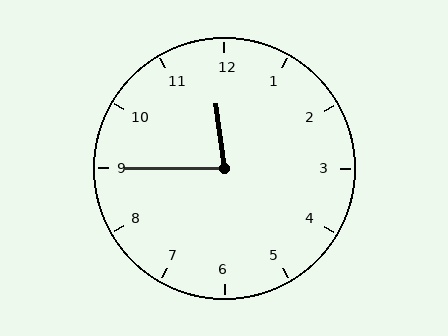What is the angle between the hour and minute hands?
Approximately 82 degrees.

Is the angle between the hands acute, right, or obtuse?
It is acute.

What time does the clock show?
11:45.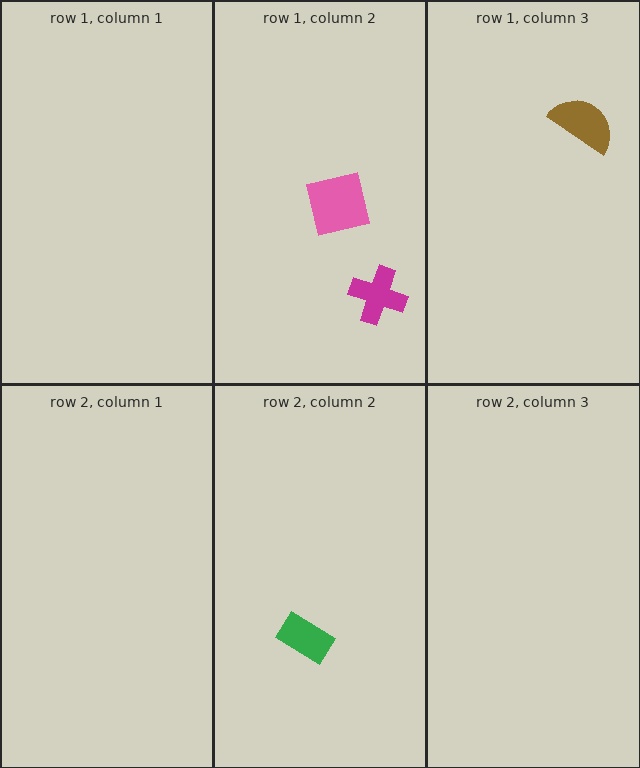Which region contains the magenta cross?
The row 1, column 2 region.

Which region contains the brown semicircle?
The row 1, column 3 region.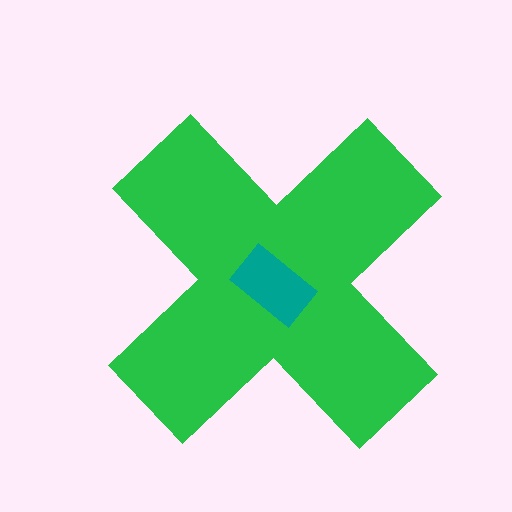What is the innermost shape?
The teal rectangle.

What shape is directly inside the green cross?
The teal rectangle.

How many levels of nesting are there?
2.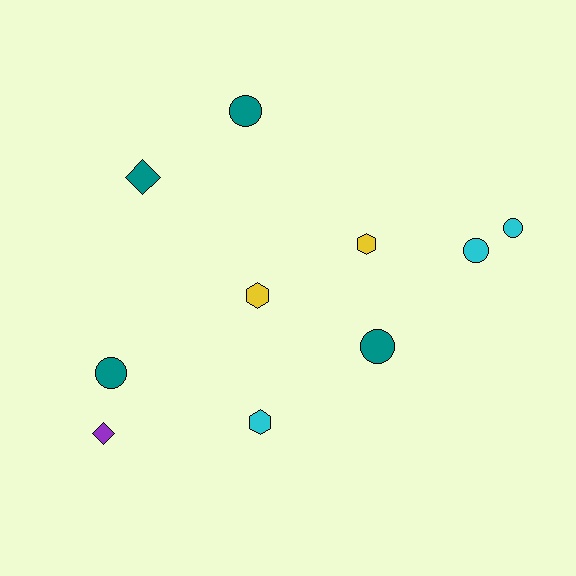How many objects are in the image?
There are 10 objects.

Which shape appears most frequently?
Circle, with 5 objects.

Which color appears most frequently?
Teal, with 4 objects.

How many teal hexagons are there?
There are no teal hexagons.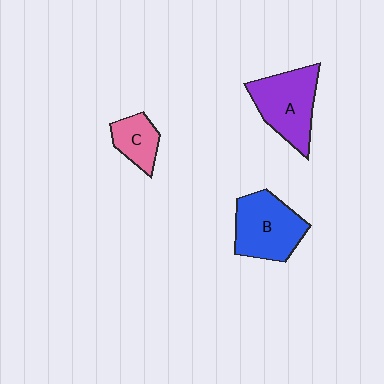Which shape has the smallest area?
Shape C (pink).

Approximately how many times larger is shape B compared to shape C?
Approximately 1.9 times.